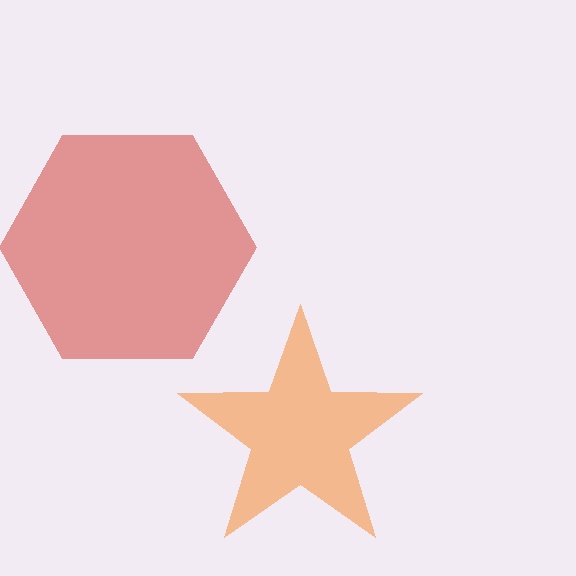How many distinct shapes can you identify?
There are 2 distinct shapes: a red hexagon, an orange star.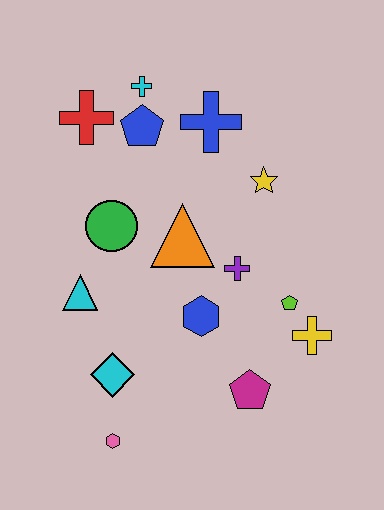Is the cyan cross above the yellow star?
Yes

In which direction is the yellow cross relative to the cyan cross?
The yellow cross is below the cyan cross.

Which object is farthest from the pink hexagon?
The cyan cross is farthest from the pink hexagon.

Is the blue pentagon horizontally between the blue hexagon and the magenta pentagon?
No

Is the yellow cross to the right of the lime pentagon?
Yes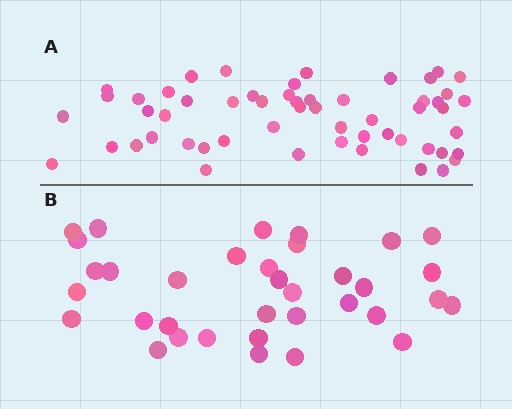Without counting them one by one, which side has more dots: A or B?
Region A (the top region) has more dots.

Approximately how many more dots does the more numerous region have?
Region A has approximately 20 more dots than region B.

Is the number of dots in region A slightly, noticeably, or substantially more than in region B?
Region A has substantially more. The ratio is roughly 1.6 to 1.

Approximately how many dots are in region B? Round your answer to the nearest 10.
About 40 dots. (The exact count is 35, which rounds to 40.)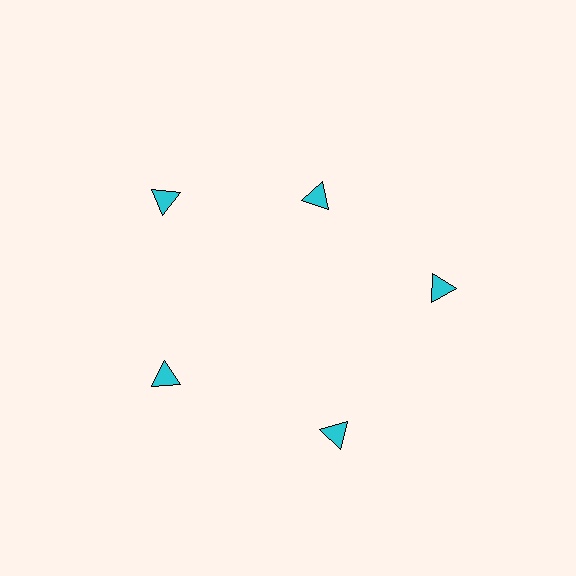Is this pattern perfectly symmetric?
No. The 5 cyan triangles are arranged in a ring, but one element near the 1 o'clock position is pulled inward toward the center, breaking the 5-fold rotational symmetry.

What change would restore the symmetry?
The symmetry would be restored by moving it outward, back onto the ring so that all 5 triangles sit at equal angles and equal distance from the center.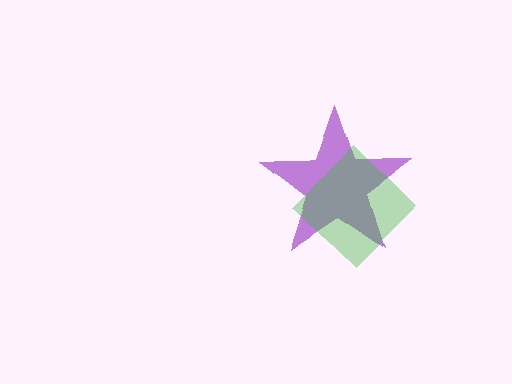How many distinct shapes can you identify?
There are 2 distinct shapes: a purple star, a green diamond.